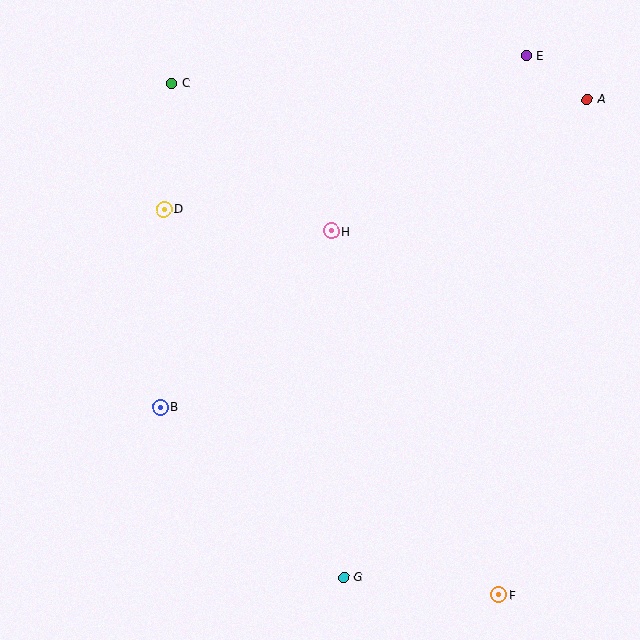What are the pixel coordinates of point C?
Point C is at (172, 83).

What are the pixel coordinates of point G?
Point G is at (343, 577).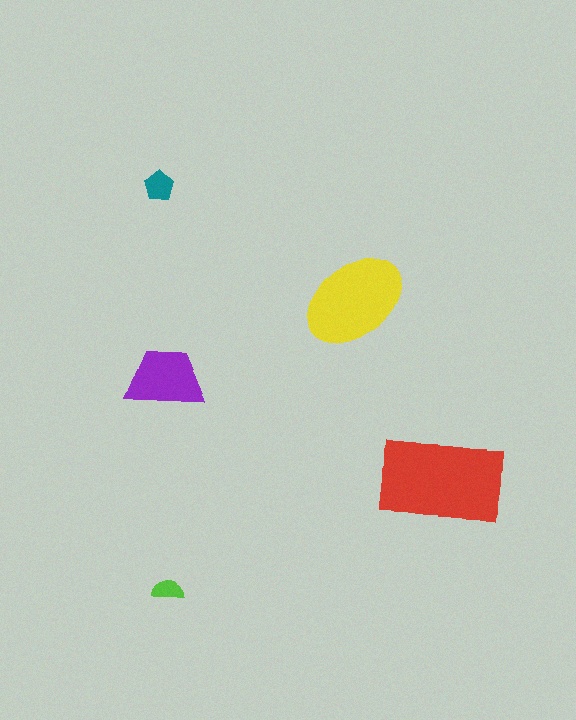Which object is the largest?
The red rectangle.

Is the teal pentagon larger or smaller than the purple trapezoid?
Smaller.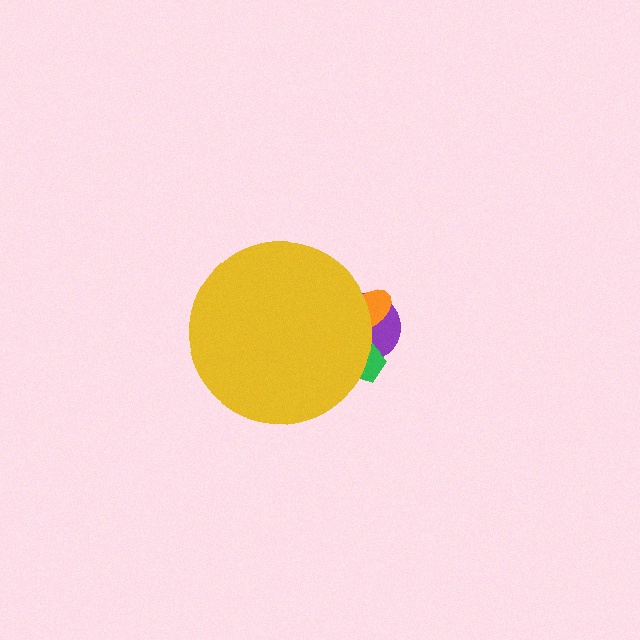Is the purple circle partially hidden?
Yes, the purple circle is partially hidden behind the yellow circle.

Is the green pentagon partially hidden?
Yes, the green pentagon is partially hidden behind the yellow circle.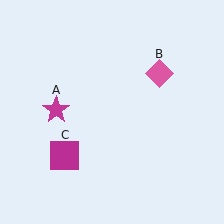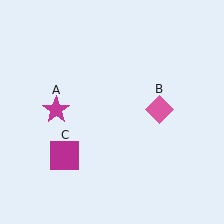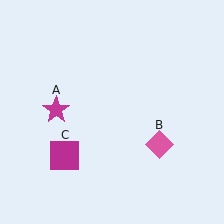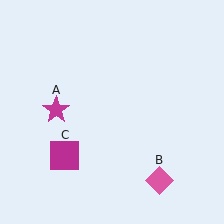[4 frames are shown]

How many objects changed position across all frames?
1 object changed position: pink diamond (object B).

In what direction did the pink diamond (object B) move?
The pink diamond (object B) moved down.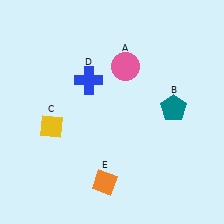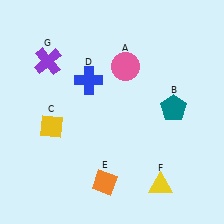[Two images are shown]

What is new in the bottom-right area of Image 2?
A yellow triangle (F) was added in the bottom-right area of Image 2.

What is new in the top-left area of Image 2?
A purple cross (G) was added in the top-left area of Image 2.